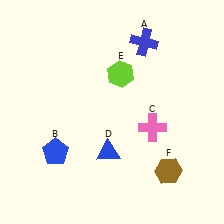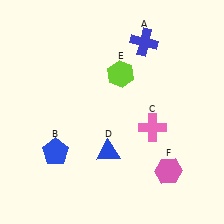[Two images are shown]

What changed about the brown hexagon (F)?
In Image 1, F is brown. In Image 2, it changed to pink.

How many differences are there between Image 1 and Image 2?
There is 1 difference between the two images.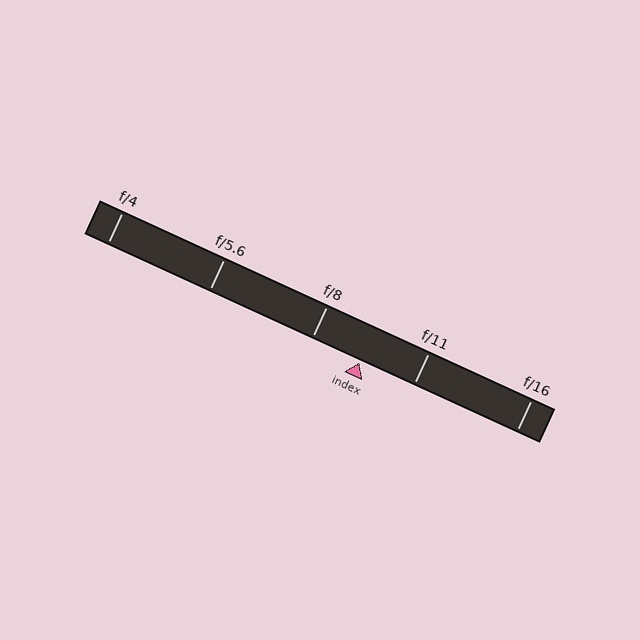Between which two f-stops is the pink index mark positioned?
The index mark is between f/8 and f/11.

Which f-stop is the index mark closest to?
The index mark is closest to f/8.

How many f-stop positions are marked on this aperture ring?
There are 5 f-stop positions marked.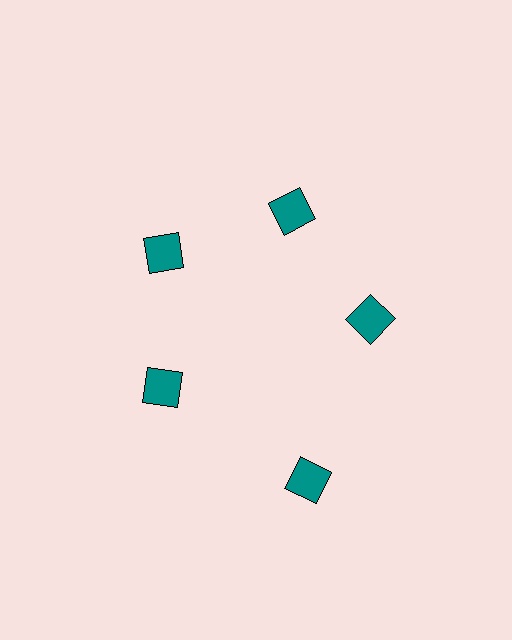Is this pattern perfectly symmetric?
No. The 5 teal diamonds are arranged in a ring, but one element near the 5 o'clock position is pushed outward from the center, breaking the 5-fold rotational symmetry.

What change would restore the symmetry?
The symmetry would be restored by moving it inward, back onto the ring so that all 5 diamonds sit at equal angles and equal distance from the center.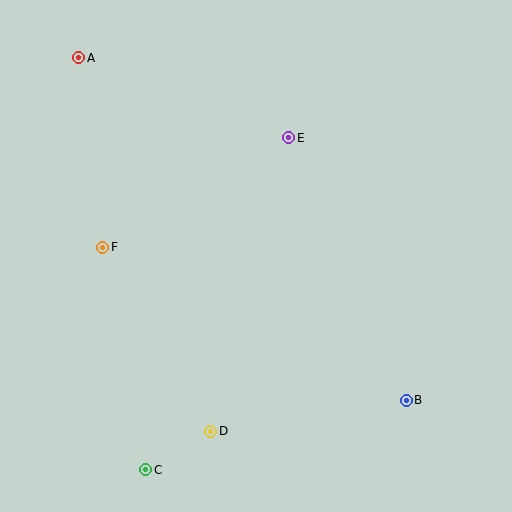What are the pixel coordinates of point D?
Point D is at (211, 431).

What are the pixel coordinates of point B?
Point B is at (406, 400).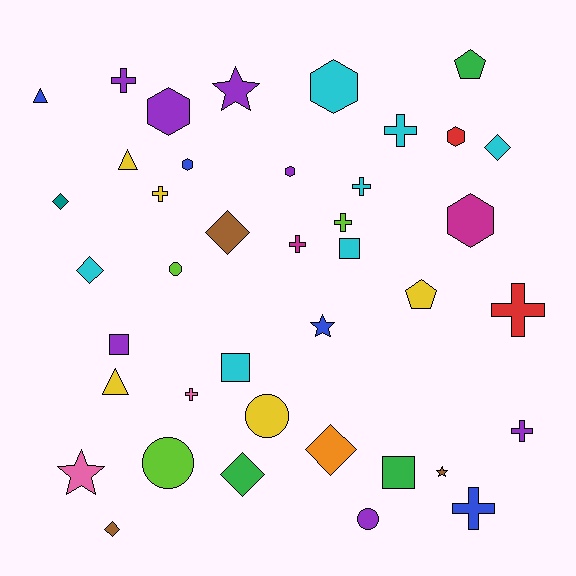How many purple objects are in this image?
There are 7 purple objects.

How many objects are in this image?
There are 40 objects.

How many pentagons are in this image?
There are 2 pentagons.